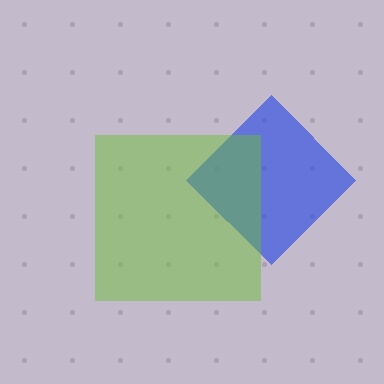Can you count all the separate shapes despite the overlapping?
Yes, there are 2 separate shapes.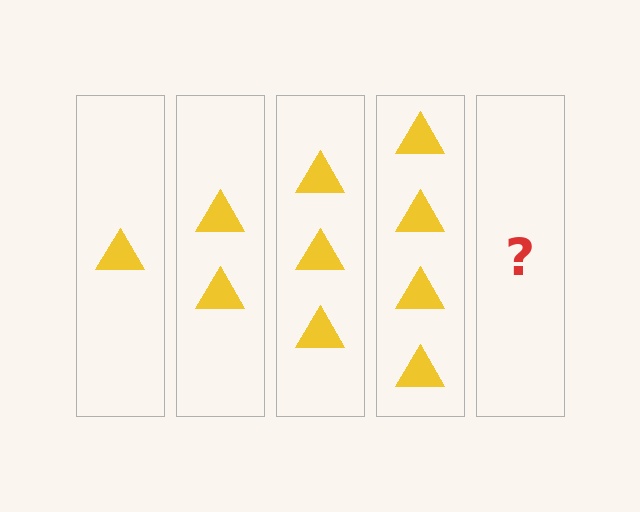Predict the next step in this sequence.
The next step is 5 triangles.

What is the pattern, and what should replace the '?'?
The pattern is that each step adds one more triangle. The '?' should be 5 triangles.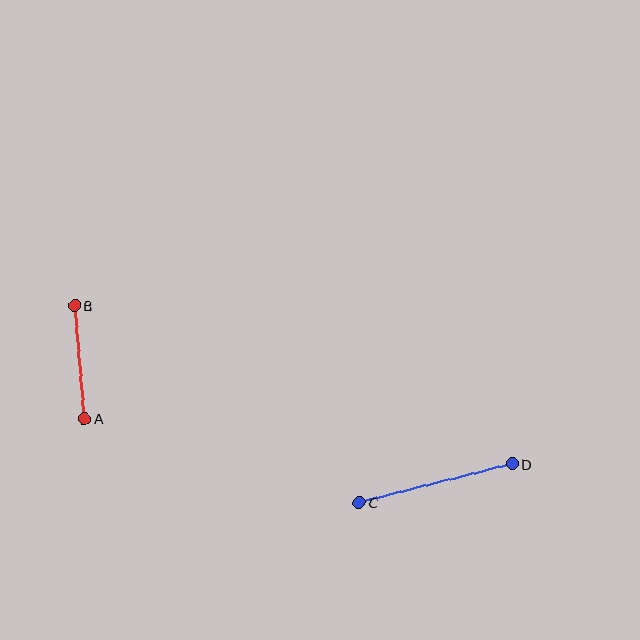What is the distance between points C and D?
The distance is approximately 158 pixels.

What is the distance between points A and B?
The distance is approximately 113 pixels.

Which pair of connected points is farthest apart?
Points C and D are farthest apart.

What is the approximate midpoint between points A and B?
The midpoint is at approximately (80, 362) pixels.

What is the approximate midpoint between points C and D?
The midpoint is at approximately (436, 483) pixels.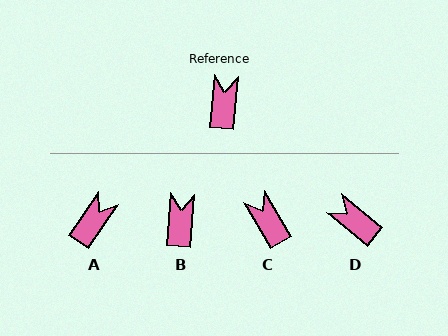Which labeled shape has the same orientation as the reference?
B.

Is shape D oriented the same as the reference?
No, it is off by about 55 degrees.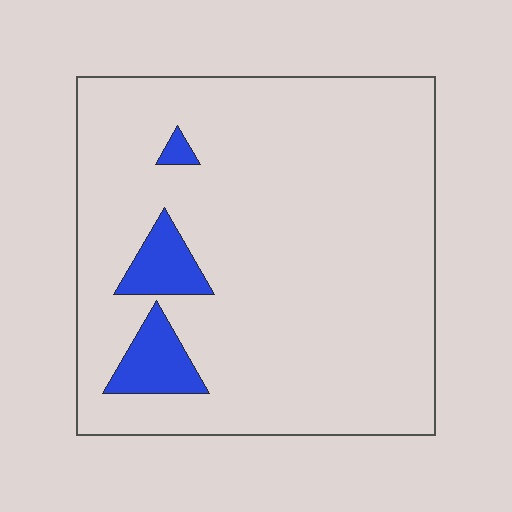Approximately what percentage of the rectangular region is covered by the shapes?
Approximately 10%.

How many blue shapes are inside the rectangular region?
3.